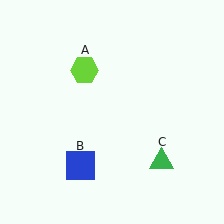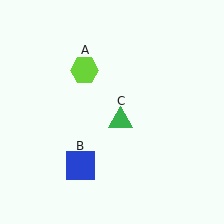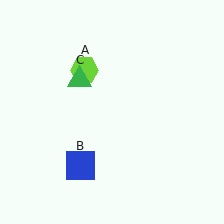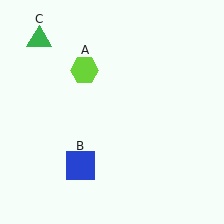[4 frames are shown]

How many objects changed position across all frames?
1 object changed position: green triangle (object C).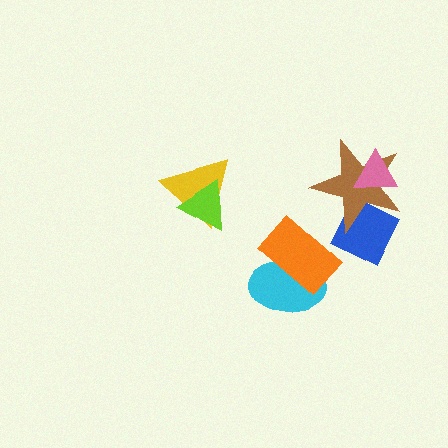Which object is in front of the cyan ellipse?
The orange rectangle is in front of the cyan ellipse.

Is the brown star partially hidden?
Yes, it is partially covered by another shape.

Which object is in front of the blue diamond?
The brown star is in front of the blue diamond.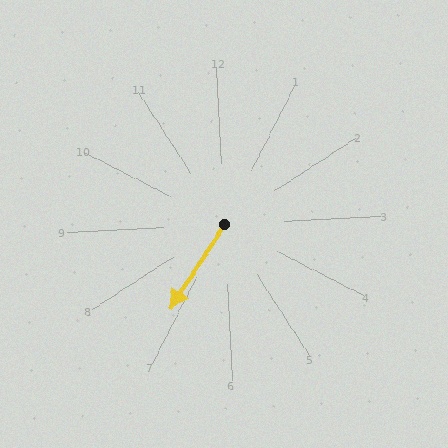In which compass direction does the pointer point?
Southwest.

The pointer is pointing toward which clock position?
Roughly 7 o'clock.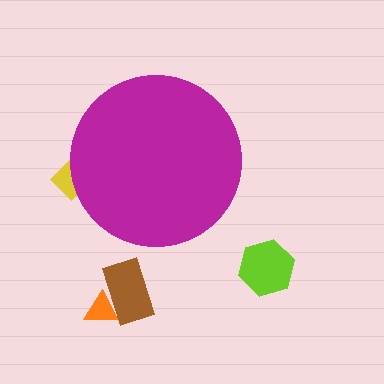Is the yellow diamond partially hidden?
Yes, the yellow diamond is partially hidden behind the magenta circle.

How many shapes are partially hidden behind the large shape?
1 shape is partially hidden.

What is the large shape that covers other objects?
A magenta circle.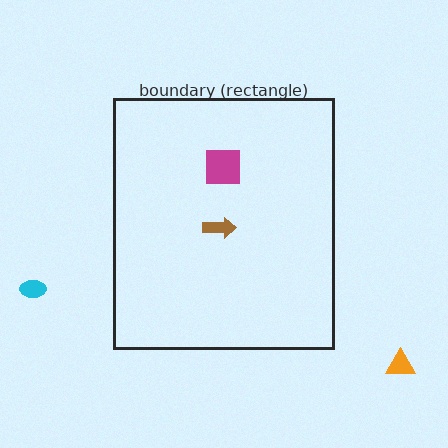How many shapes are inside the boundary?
2 inside, 2 outside.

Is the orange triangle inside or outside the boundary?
Outside.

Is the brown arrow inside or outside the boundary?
Inside.